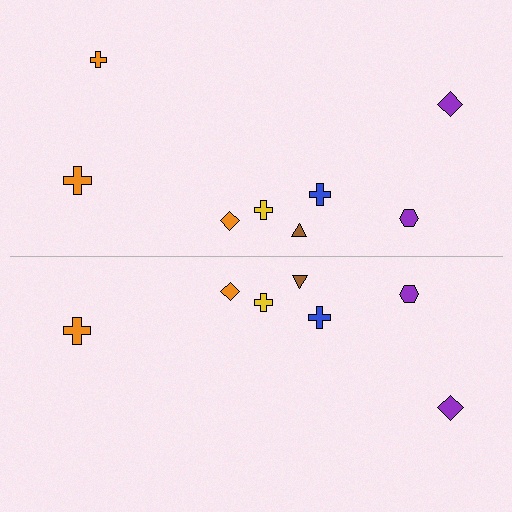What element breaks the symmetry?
A orange cross is missing from the bottom side.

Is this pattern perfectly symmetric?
No, the pattern is not perfectly symmetric. A orange cross is missing from the bottom side.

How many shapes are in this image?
There are 15 shapes in this image.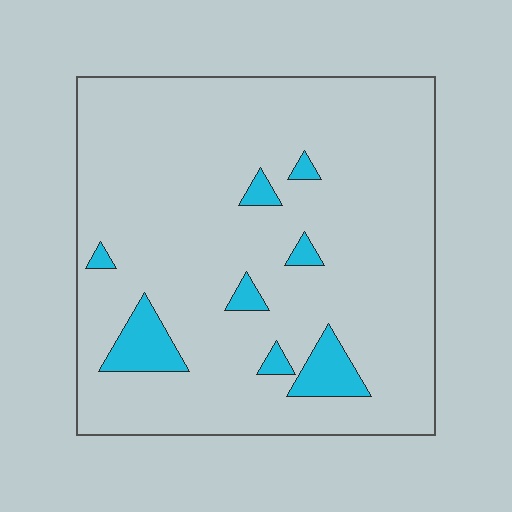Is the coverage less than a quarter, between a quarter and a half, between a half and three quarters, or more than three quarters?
Less than a quarter.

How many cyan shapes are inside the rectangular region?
8.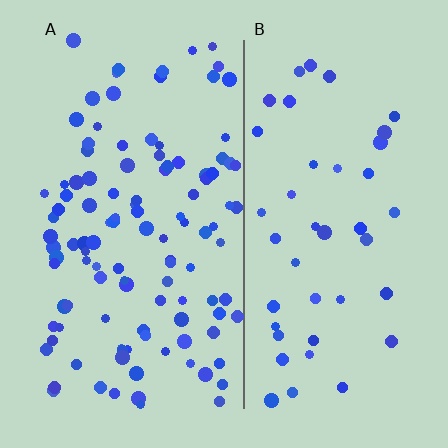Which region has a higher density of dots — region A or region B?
A (the left).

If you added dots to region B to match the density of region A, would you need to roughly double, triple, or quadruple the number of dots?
Approximately triple.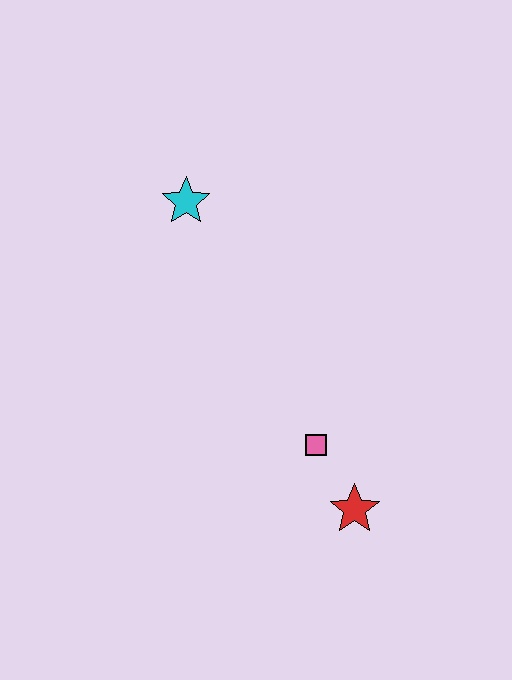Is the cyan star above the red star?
Yes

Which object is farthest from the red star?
The cyan star is farthest from the red star.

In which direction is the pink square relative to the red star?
The pink square is above the red star.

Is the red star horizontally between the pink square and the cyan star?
No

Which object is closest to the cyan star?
The pink square is closest to the cyan star.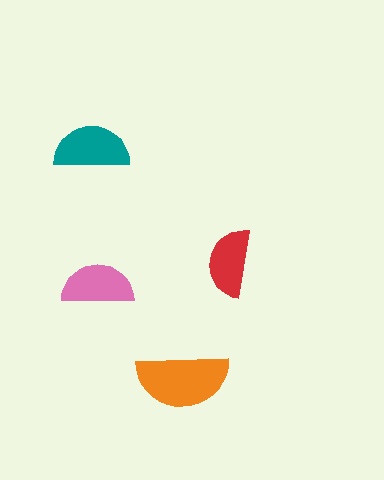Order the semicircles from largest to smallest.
the orange one, the teal one, the pink one, the red one.